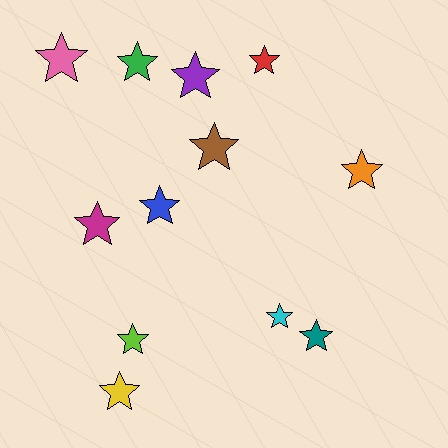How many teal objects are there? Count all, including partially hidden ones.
There is 1 teal object.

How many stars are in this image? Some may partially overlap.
There are 12 stars.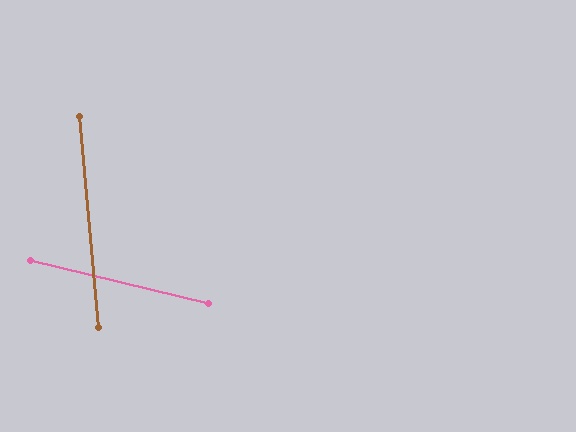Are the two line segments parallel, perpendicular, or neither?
Neither parallel nor perpendicular — they differ by about 71°.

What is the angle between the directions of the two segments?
Approximately 71 degrees.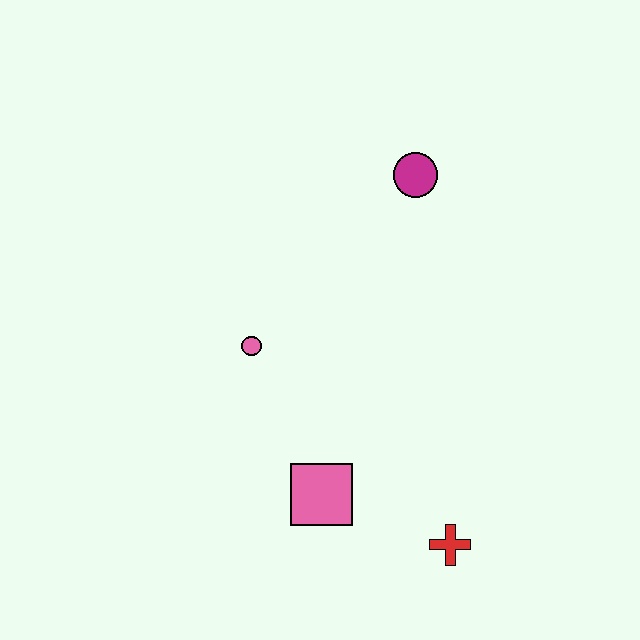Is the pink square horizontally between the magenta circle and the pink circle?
Yes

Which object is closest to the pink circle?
The pink square is closest to the pink circle.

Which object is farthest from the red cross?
The magenta circle is farthest from the red cross.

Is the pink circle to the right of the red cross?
No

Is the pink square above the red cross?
Yes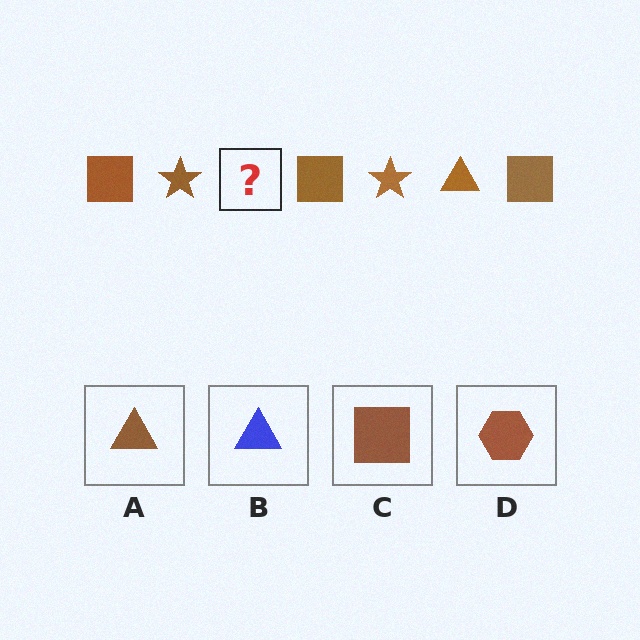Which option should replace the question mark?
Option A.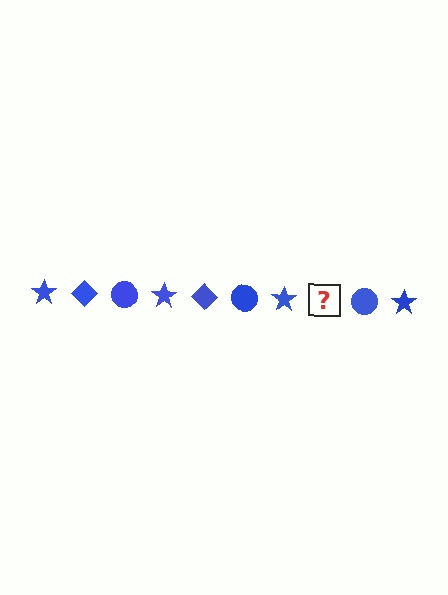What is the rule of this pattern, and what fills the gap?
The rule is that the pattern cycles through star, diamond, circle shapes in blue. The gap should be filled with a blue diamond.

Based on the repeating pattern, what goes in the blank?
The blank should be a blue diamond.